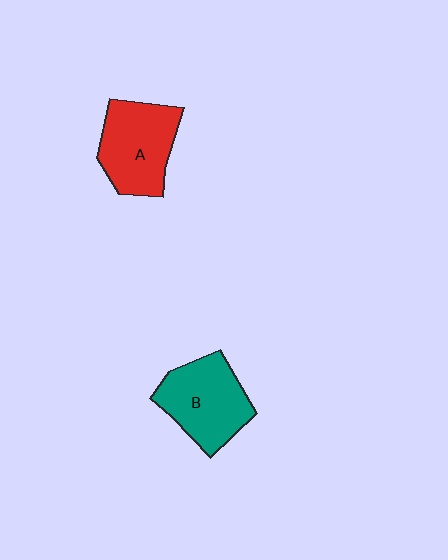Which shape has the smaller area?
Shape A (red).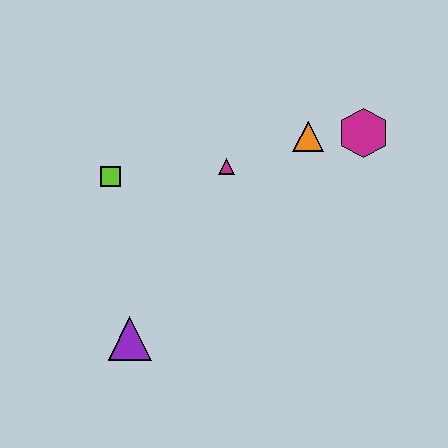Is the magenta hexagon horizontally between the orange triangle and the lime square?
No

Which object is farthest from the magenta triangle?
The purple triangle is farthest from the magenta triangle.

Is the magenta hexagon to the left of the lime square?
No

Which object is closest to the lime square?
The magenta triangle is closest to the lime square.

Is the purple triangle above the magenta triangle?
No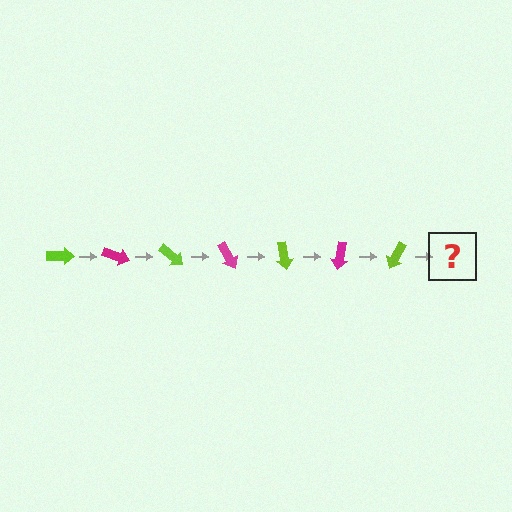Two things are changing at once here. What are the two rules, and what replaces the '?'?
The two rules are that it rotates 20 degrees each step and the color cycles through lime and magenta. The '?' should be a magenta arrow, rotated 140 degrees from the start.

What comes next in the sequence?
The next element should be a magenta arrow, rotated 140 degrees from the start.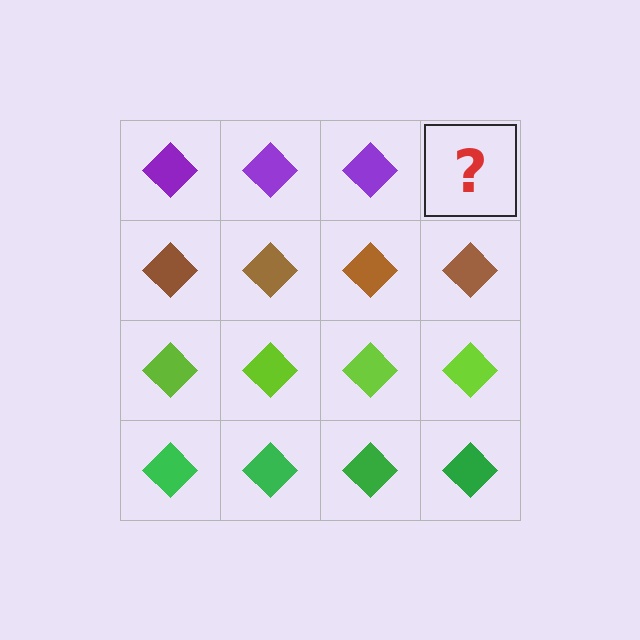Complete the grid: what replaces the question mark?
The question mark should be replaced with a purple diamond.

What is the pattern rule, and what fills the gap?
The rule is that each row has a consistent color. The gap should be filled with a purple diamond.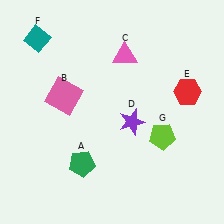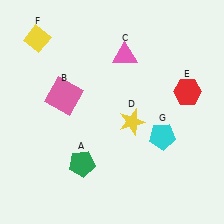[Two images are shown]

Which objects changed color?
D changed from purple to yellow. F changed from teal to yellow. G changed from lime to cyan.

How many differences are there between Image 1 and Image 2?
There are 3 differences between the two images.